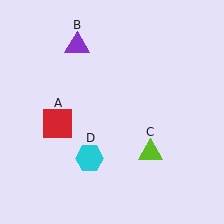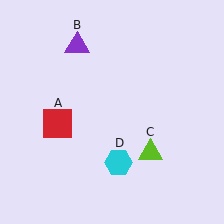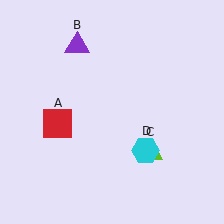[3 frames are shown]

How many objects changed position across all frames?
1 object changed position: cyan hexagon (object D).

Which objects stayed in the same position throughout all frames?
Red square (object A) and purple triangle (object B) and lime triangle (object C) remained stationary.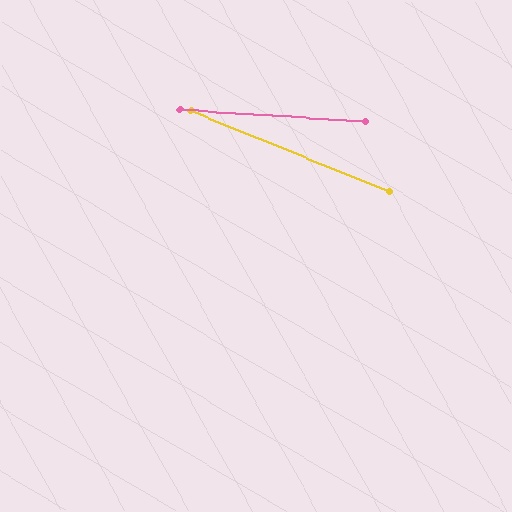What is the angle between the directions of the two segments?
Approximately 19 degrees.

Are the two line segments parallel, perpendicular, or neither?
Neither parallel nor perpendicular — they differ by about 19°.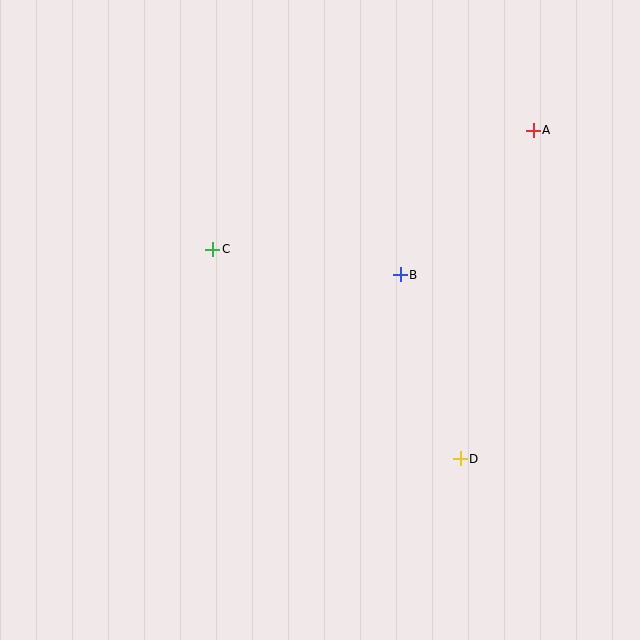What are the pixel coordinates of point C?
Point C is at (213, 249).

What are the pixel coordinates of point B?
Point B is at (400, 275).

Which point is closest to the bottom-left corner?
Point C is closest to the bottom-left corner.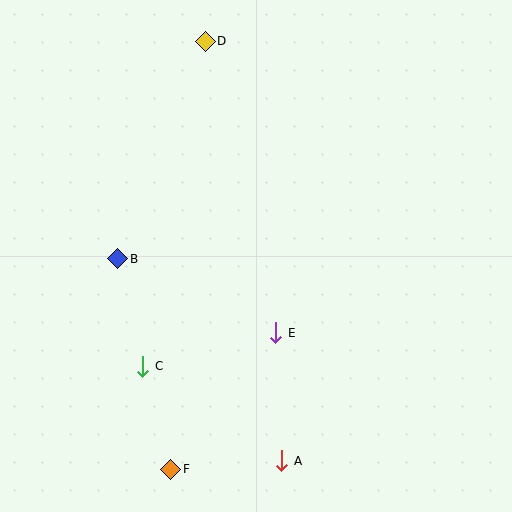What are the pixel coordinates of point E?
Point E is at (276, 333).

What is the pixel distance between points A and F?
The distance between A and F is 111 pixels.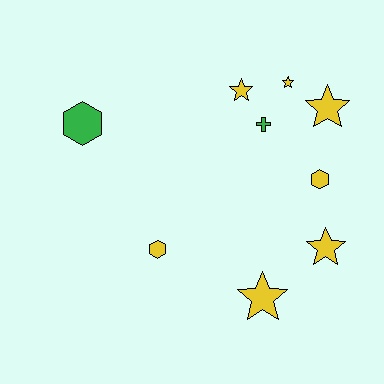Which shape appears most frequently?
Star, with 5 objects.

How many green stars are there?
There are no green stars.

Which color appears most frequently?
Yellow, with 7 objects.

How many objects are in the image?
There are 9 objects.